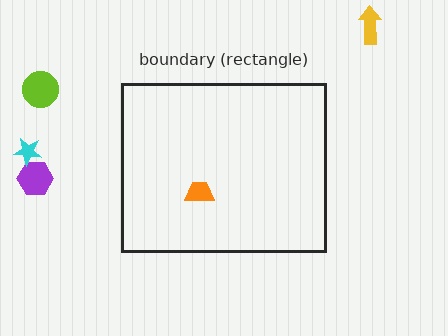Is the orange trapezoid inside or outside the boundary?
Inside.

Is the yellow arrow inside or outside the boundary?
Outside.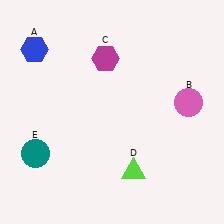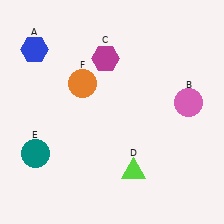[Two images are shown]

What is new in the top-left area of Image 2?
An orange circle (F) was added in the top-left area of Image 2.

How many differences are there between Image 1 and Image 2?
There is 1 difference between the two images.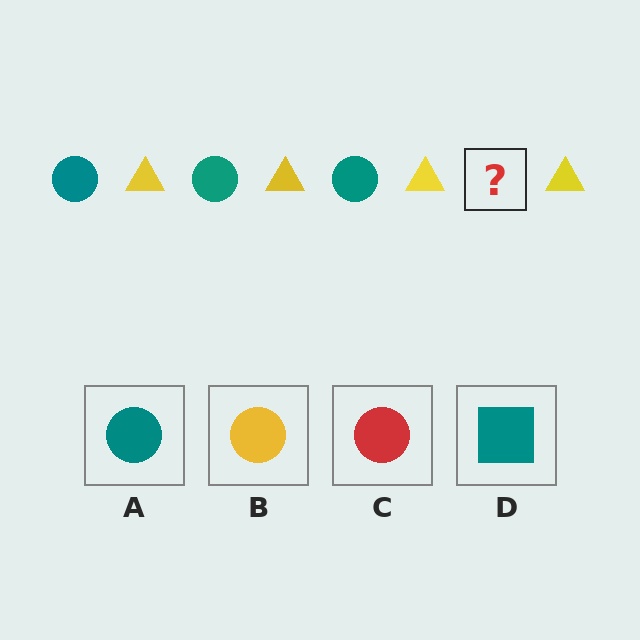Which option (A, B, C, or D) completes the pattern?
A.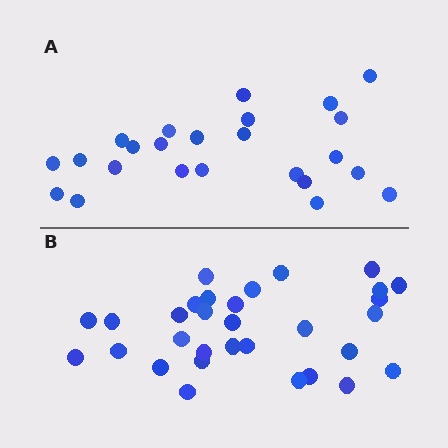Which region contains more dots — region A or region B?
Region B (the bottom region) has more dots.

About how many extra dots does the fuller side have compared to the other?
Region B has roughly 8 or so more dots than region A.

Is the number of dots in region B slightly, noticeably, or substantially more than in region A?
Region B has noticeably more, but not dramatically so. The ratio is roughly 1.3 to 1.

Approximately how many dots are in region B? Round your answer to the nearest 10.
About 30 dots. (The exact count is 31, which rounds to 30.)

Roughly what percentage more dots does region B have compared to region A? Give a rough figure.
About 30% more.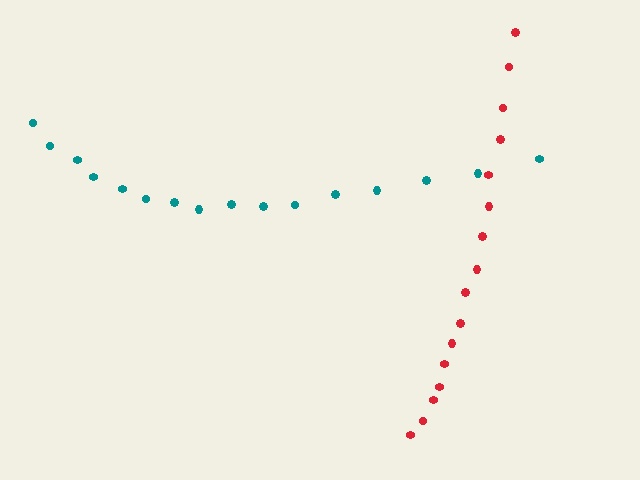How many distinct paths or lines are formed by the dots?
There are 2 distinct paths.